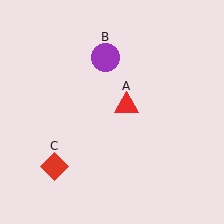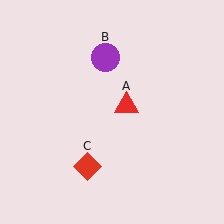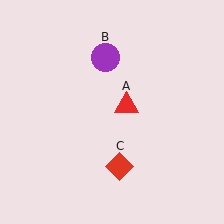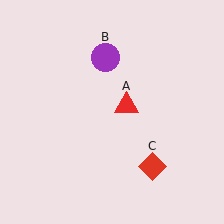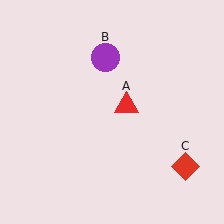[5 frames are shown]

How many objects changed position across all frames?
1 object changed position: red diamond (object C).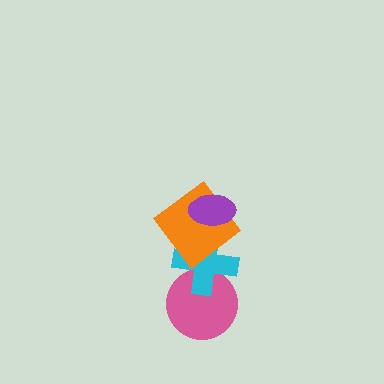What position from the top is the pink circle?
The pink circle is 4th from the top.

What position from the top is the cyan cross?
The cyan cross is 3rd from the top.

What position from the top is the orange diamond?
The orange diamond is 2nd from the top.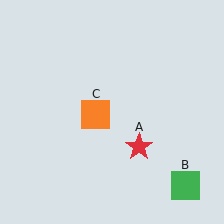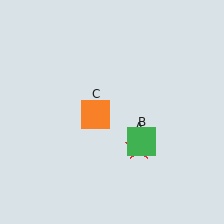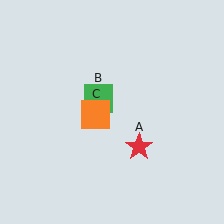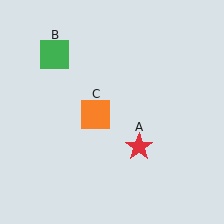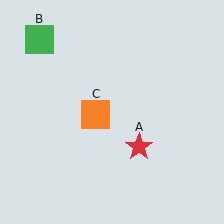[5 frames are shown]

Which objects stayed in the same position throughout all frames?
Red star (object A) and orange square (object C) remained stationary.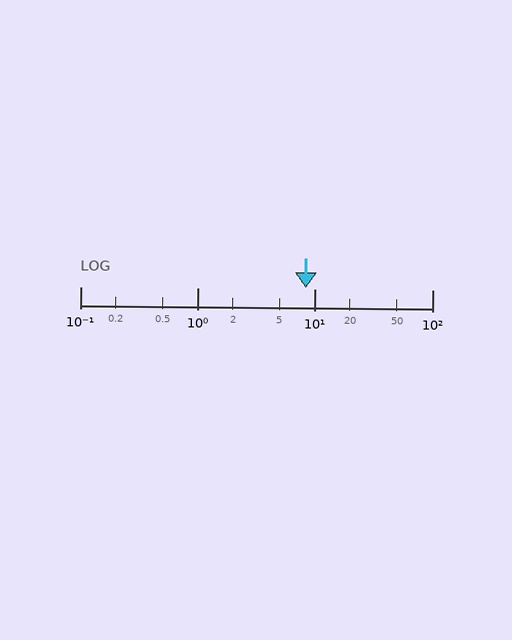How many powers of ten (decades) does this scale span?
The scale spans 3 decades, from 0.1 to 100.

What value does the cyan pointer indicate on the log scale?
The pointer indicates approximately 8.3.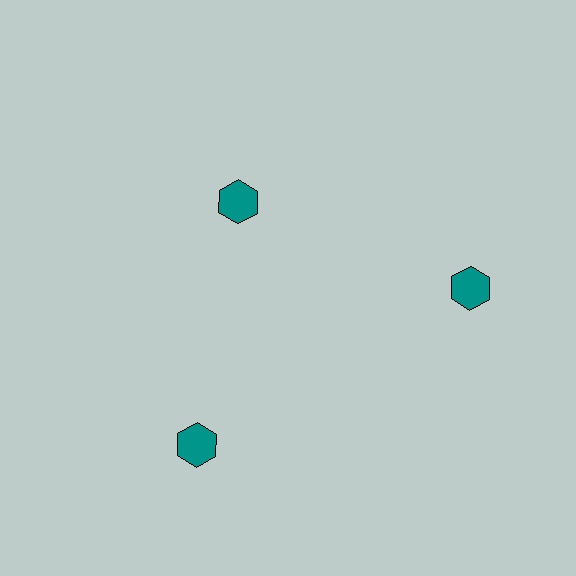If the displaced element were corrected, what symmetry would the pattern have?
It would have 3-fold rotational symmetry — the pattern would map onto itself every 120 degrees.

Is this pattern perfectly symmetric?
No. The 3 teal hexagons are arranged in a ring, but one element near the 11 o'clock position is pulled inward toward the center, breaking the 3-fold rotational symmetry.